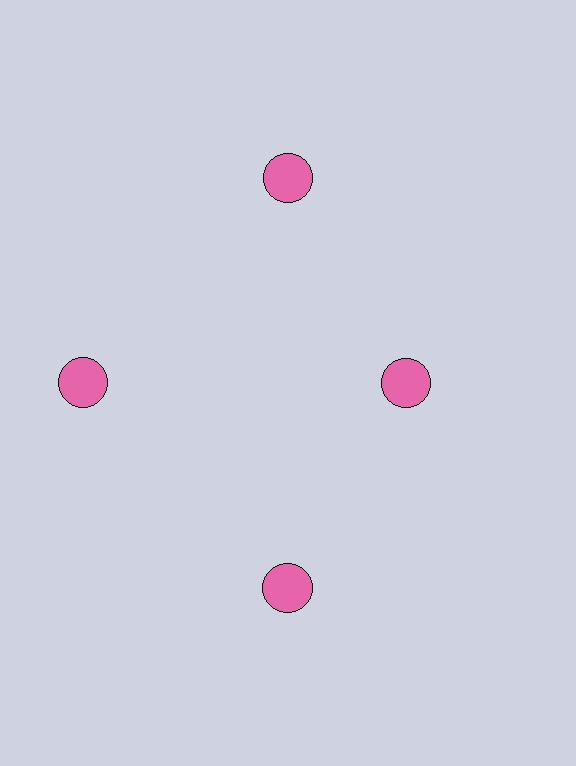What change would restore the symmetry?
The symmetry would be restored by moving it outward, back onto the ring so that all 4 circles sit at equal angles and equal distance from the center.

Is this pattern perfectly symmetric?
No. The 4 pink circles are arranged in a ring, but one element near the 3 o'clock position is pulled inward toward the center, breaking the 4-fold rotational symmetry.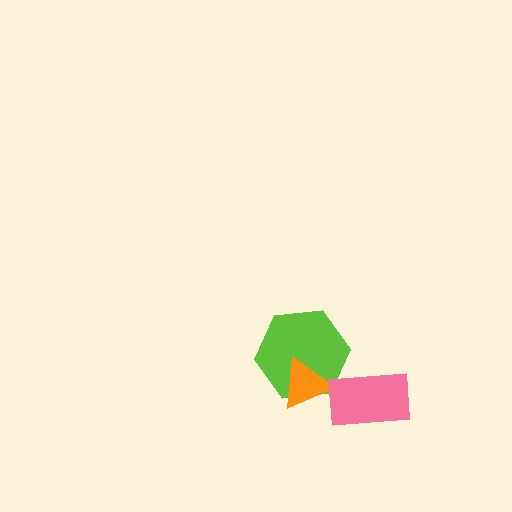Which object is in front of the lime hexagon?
The orange triangle is in front of the lime hexagon.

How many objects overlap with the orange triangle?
1 object overlaps with the orange triangle.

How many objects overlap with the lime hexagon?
1 object overlaps with the lime hexagon.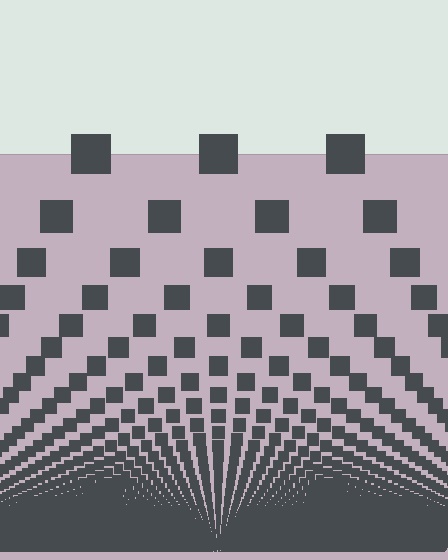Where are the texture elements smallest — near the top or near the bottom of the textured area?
Near the bottom.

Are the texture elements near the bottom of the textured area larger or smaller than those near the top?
Smaller. The gradient is inverted — elements near the bottom are smaller and denser.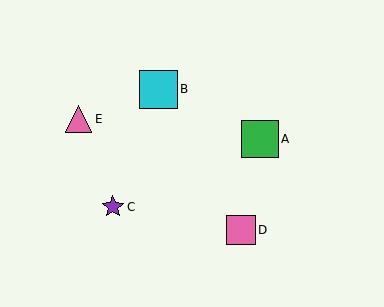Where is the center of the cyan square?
The center of the cyan square is at (158, 89).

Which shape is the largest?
The cyan square (labeled B) is the largest.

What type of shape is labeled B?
Shape B is a cyan square.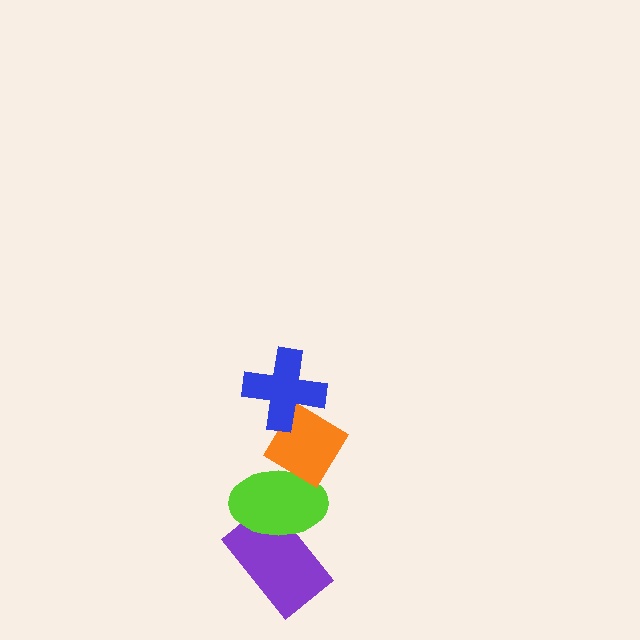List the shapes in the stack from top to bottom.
From top to bottom: the blue cross, the orange diamond, the lime ellipse, the purple rectangle.